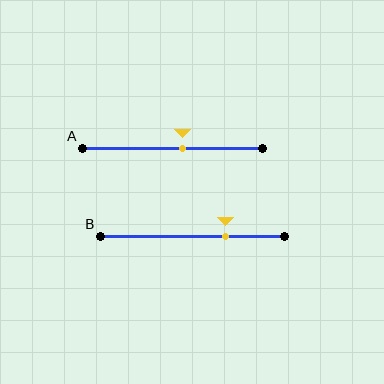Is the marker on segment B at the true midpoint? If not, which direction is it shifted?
No, the marker on segment B is shifted to the right by about 18% of the segment length.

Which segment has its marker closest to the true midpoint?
Segment A has its marker closest to the true midpoint.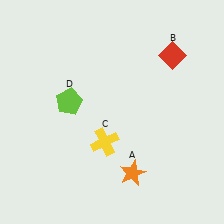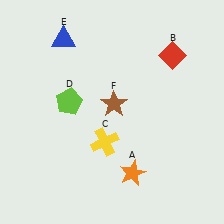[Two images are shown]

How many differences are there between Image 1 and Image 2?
There are 2 differences between the two images.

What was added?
A blue triangle (E), a brown star (F) were added in Image 2.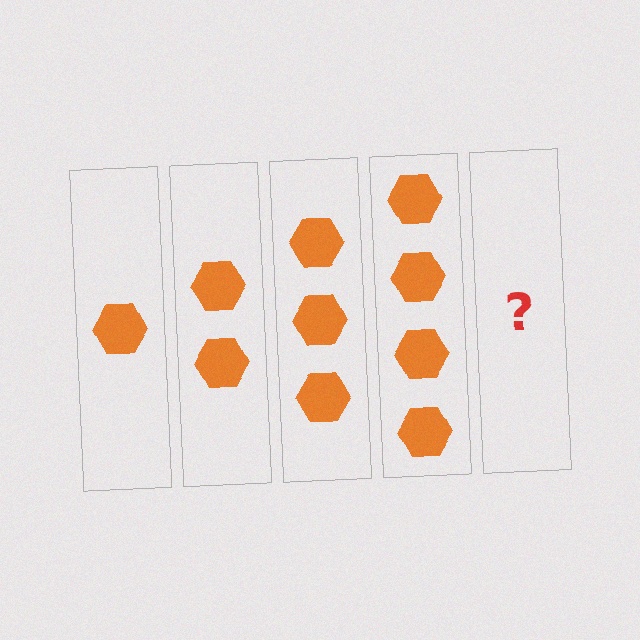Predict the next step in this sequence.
The next step is 5 hexagons.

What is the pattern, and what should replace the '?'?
The pattern is that each step adds one more hexagon. The '?' should be 5 hexagons.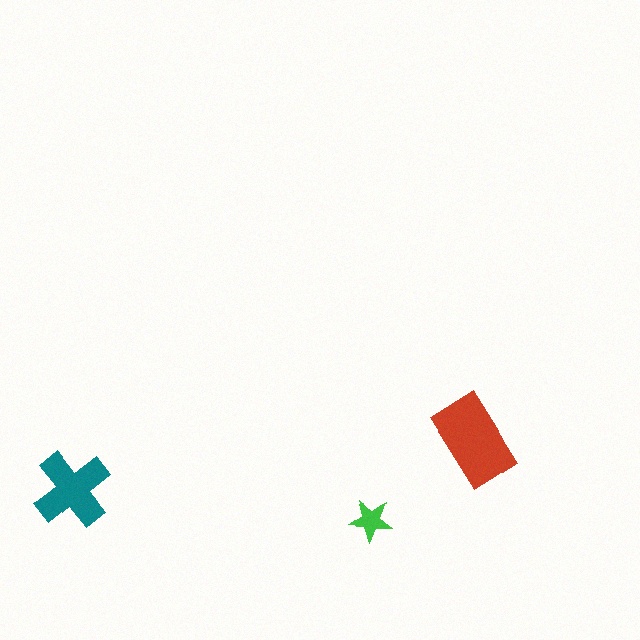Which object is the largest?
The red rectangle.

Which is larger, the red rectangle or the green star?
The red rectangle.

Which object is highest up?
The red rectangle is topmost.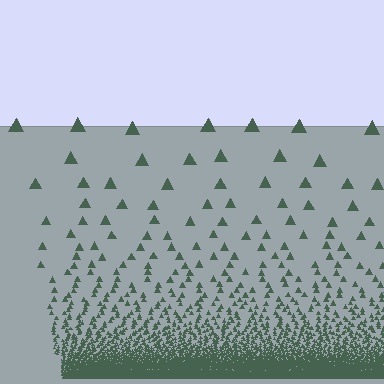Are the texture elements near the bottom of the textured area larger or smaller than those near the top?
Smaller. The gradient is inverted — elements near the bottom are smaller and denser.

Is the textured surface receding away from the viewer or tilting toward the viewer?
The surface appears to tilt toward the viewer. Texture elements get larger and sparser toward the top.